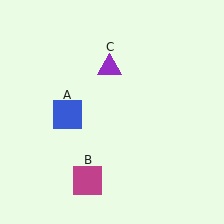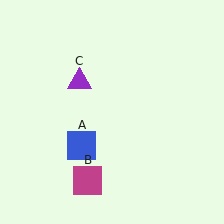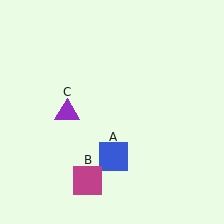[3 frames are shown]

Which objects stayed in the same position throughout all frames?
Magenta square (object B) remained stationary.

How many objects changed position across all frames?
2 objects changed position: blue square (object A), purple triangle (object C).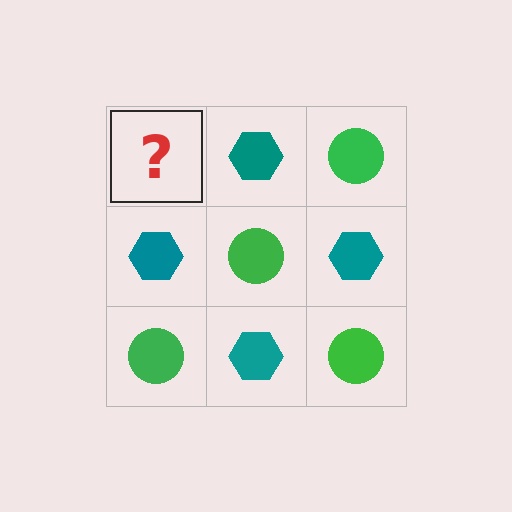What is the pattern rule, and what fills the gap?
The rule is that it alternates green circle and teal hexagon in a checkerboard pattern. The gap should be filled with a green circle.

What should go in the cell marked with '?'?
The missing cell should contain a green circle.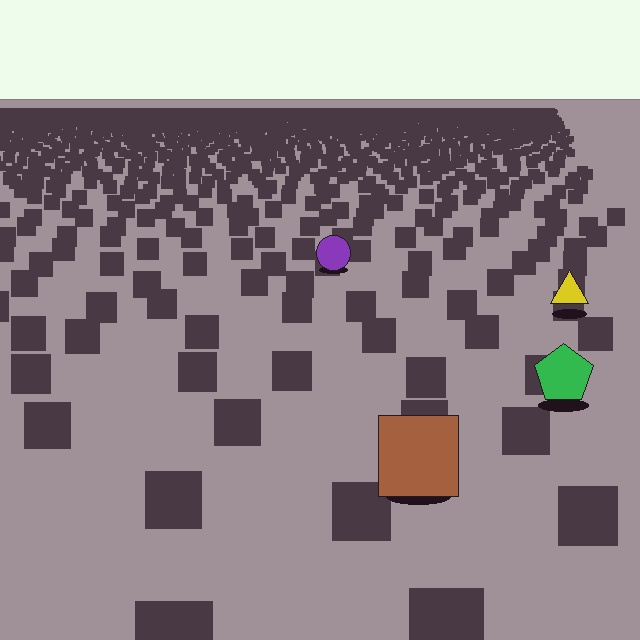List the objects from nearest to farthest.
From nearest to farthest: the brown square, the green pentagon, the yellow triangle, the purple circle.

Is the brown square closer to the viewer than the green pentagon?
Yes. The brown square is closer — you can tell from the texture gradient: the ground texture is coarser near it.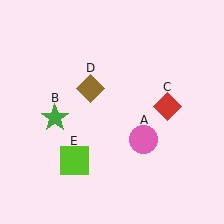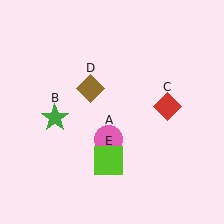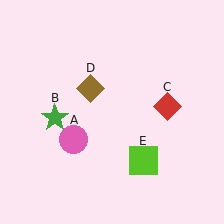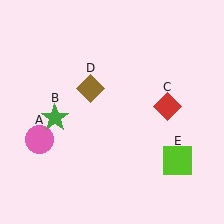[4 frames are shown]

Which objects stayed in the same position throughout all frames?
Green star (object B) and red diamond (object C) and brown diamond (object D) remained stationary.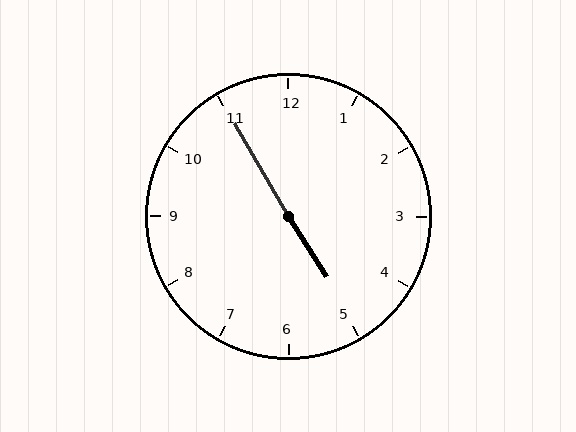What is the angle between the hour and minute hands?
Approximately 178 degrees.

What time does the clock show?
4:55.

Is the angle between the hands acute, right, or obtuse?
It is obtuse.